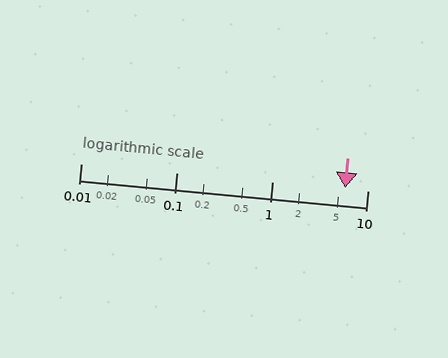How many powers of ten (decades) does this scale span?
The scale spans 3 decades, from 0.01 to 10.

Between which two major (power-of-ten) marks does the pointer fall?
The pointer is between 1 and 10.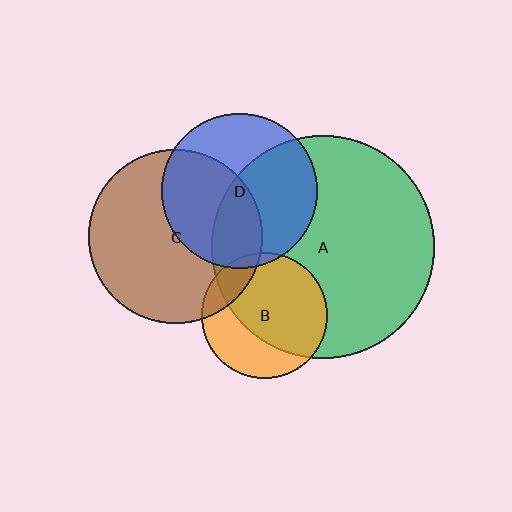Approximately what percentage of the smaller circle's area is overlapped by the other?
Approximately 15%.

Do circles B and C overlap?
Yes.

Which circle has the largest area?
Circle A (green).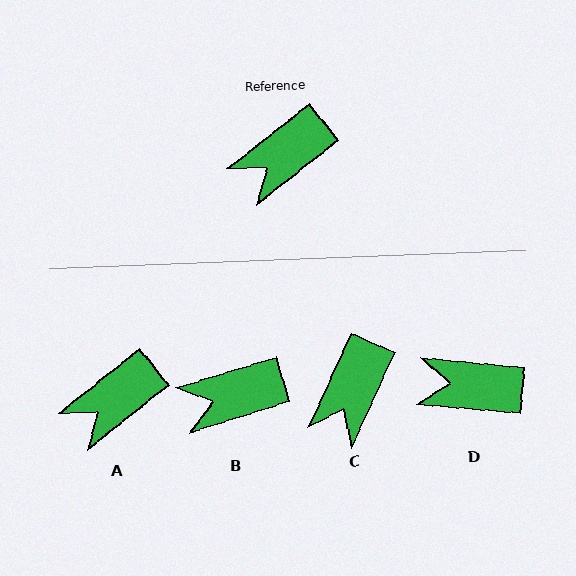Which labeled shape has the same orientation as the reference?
A.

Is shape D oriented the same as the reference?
No, it is off by about 44 degrees.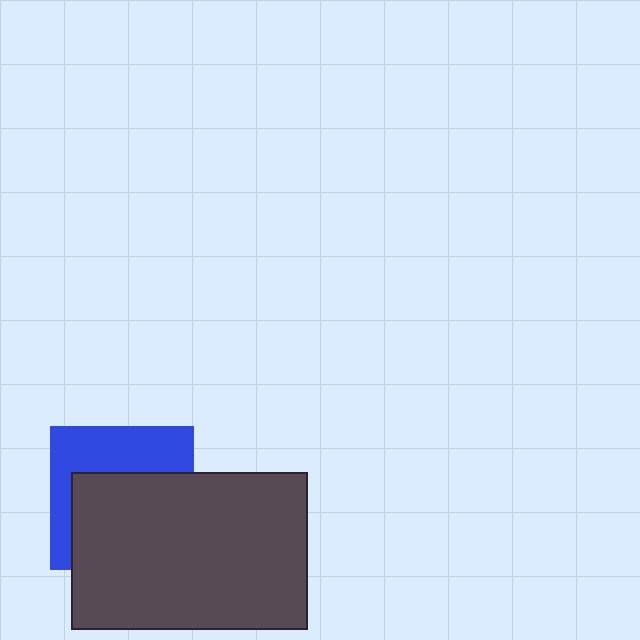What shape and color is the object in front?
The object in front is a dark gray rectangle.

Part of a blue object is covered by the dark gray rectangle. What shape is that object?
It is a square.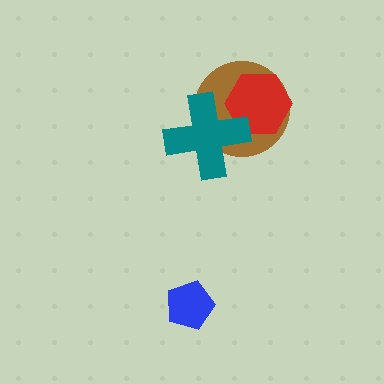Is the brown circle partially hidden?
Yes, it is partially covered by another shape.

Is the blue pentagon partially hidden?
No, no other shape covers it.